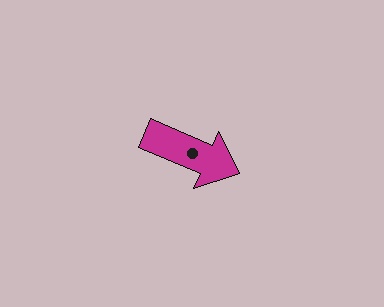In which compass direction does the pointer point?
Southeast.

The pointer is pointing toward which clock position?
Roughly 4 o'clock.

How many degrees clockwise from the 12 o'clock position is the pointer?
Approximately 113 degrees.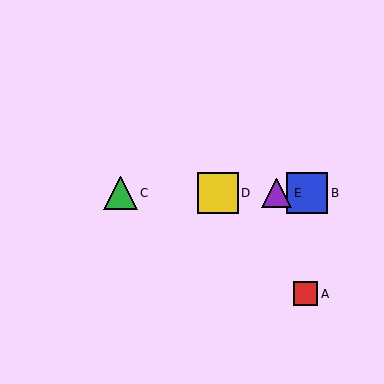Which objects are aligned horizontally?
Objects B, C, D, E are aligned horizontally.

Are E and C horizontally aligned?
Yes, both are at y≈193.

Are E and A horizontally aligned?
No, E is at y≈193 and A is at y≈294.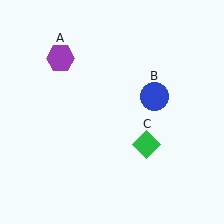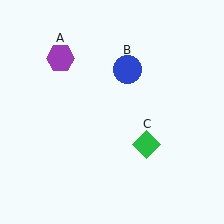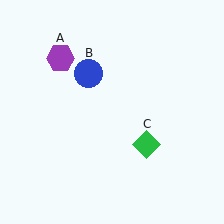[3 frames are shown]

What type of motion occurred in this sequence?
The blue circle (object B) rotated counterclockwise around the center of the scene.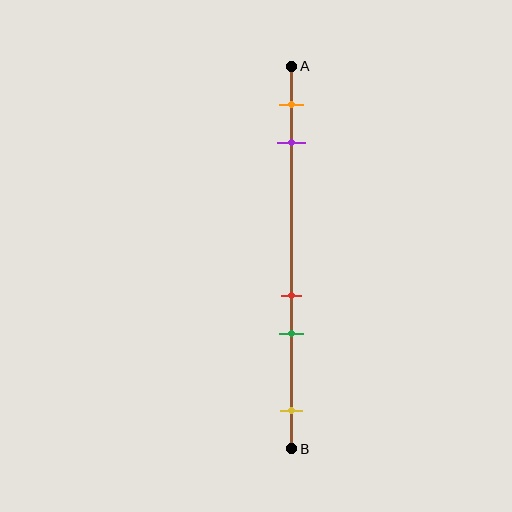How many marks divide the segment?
There are 5 marks dividing the segment.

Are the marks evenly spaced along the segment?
No, the marks are not evenly spaced.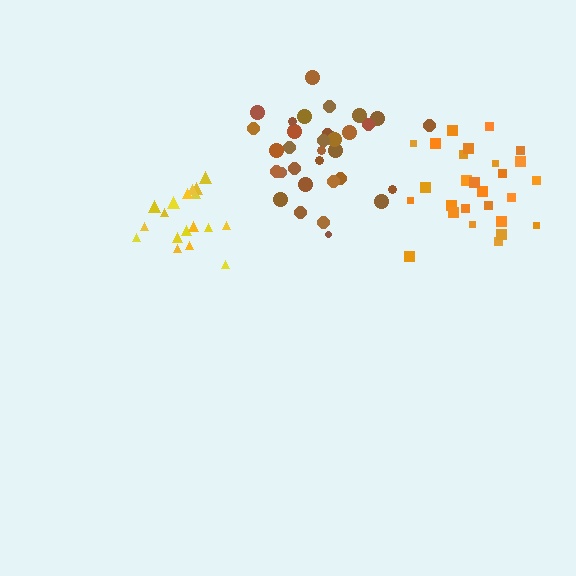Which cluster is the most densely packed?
Yellow.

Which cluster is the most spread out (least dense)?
Brown.